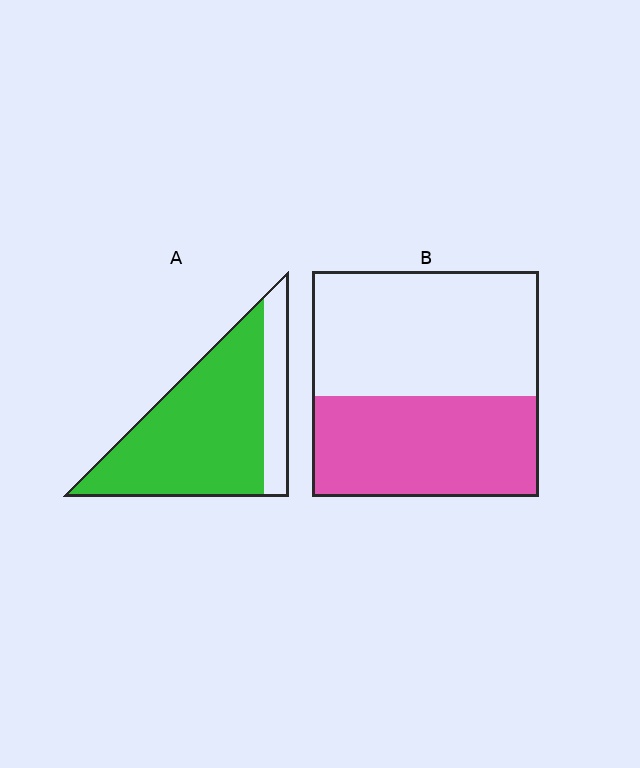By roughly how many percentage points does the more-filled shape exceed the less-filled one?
By roughly 35 percentage points (A over B).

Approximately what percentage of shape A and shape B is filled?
A is approximately 80% and B is approximately 45%.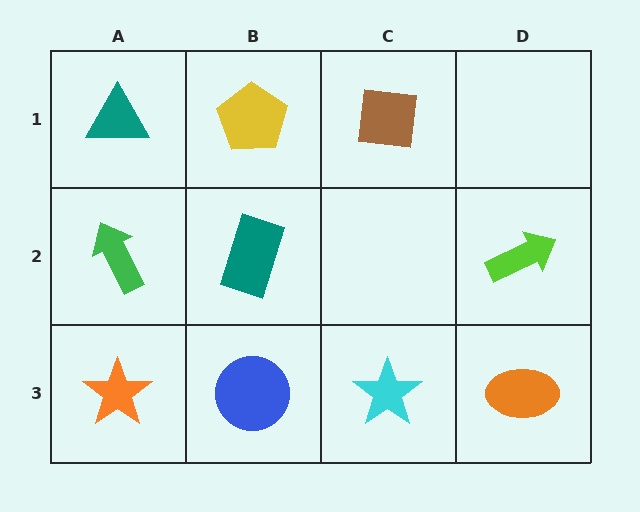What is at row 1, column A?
A teal triangle.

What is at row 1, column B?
A yellow pentagon.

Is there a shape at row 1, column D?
No, that cell is empty.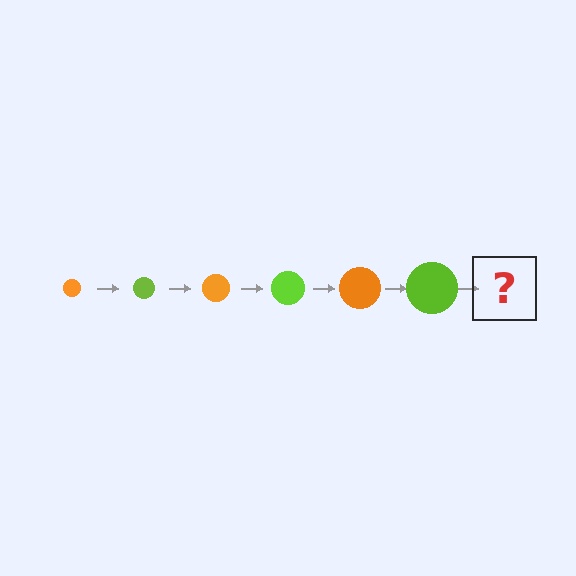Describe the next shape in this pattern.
It should be an orange circle, larger than the previous one.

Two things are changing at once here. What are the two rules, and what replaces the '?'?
The two rules are that the circle grows larger each step and the color cycles through orange and lime. The '?' should be an orange circle, larger than the previous one.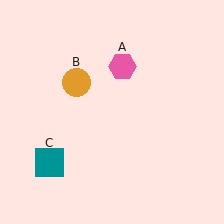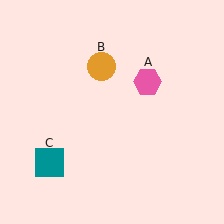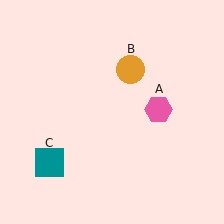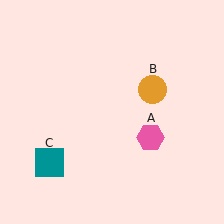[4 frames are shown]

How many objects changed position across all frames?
2 objects changed position: pink hexagon (object A), orange circle (object B).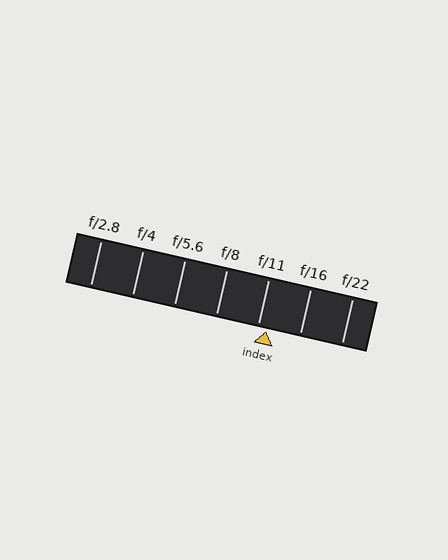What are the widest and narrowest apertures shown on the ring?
The widest aperture shown is f/2.8 and the narrowest is f/22.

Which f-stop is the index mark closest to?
The index mark is closest to f/11.